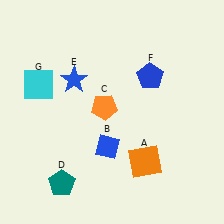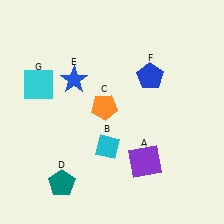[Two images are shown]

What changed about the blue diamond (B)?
In Image 1, B is blue. In Image 2, it changed to cyan.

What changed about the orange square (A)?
In Image 1, A is orange. In Image 2, it changed to purple.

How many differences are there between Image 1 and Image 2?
There are 2 differences between the two images.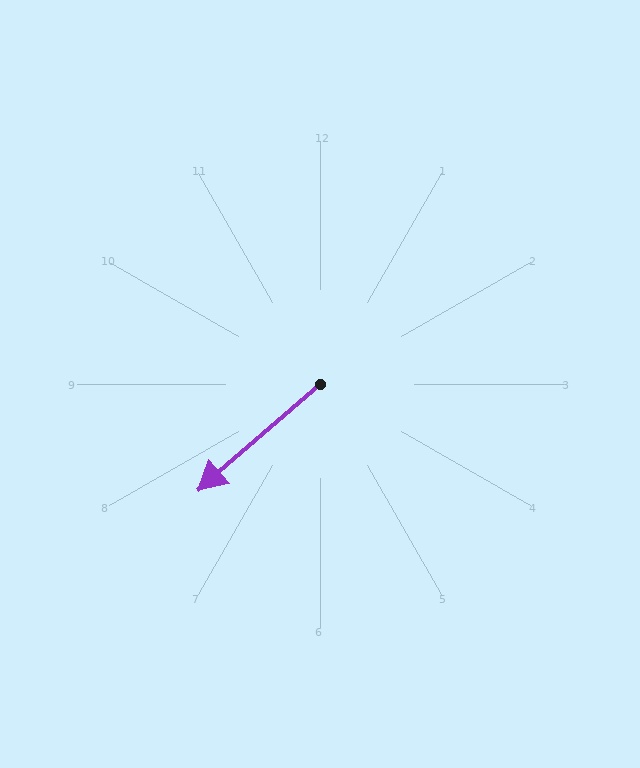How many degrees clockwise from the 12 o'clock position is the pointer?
Approximately 229 degrees.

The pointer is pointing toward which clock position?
Roughly 8 o'clock.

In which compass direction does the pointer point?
Southwest.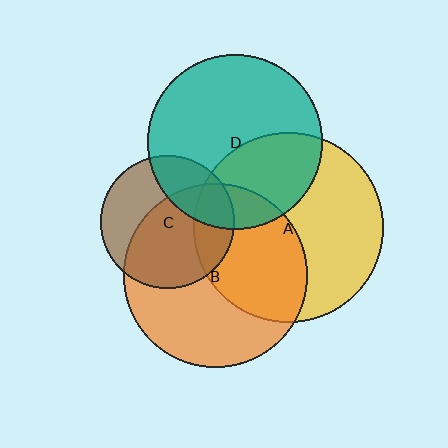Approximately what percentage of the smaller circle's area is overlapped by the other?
Approximately 60%.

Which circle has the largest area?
Circle A (yellow).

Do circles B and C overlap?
Yes.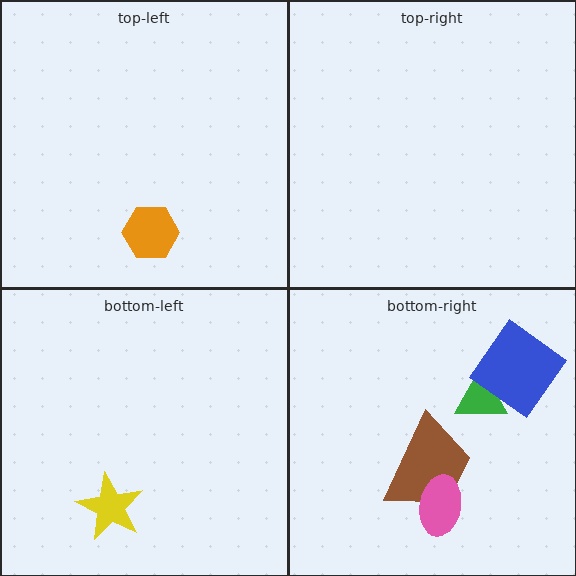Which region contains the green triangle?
The bottom-right region.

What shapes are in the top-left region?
The orange hexagon.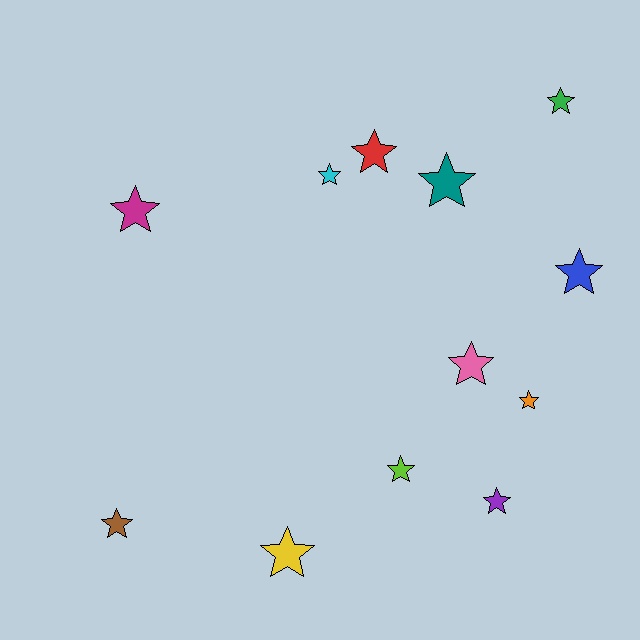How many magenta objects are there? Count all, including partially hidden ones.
There is 1 magenta object.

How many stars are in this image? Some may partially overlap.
There are 12 stars.